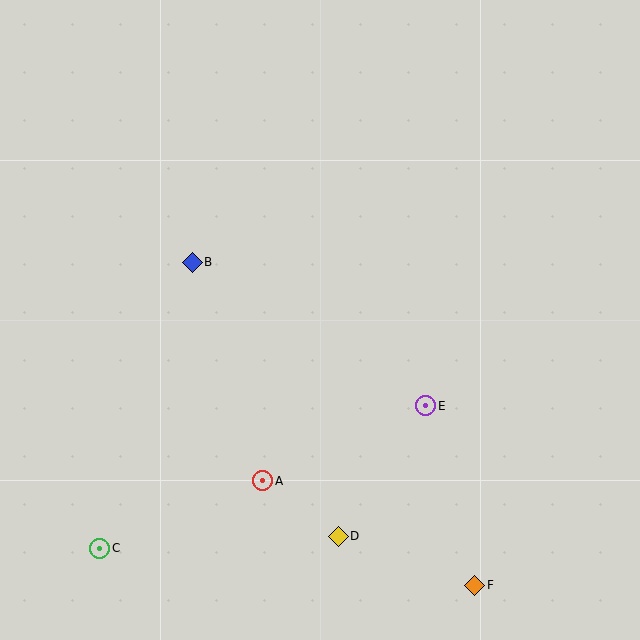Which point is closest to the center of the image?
Point E at (426, 406) is closest to the center.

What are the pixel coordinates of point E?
Point E is at (426, 406).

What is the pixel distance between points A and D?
The distance between A and D is 94 pixels.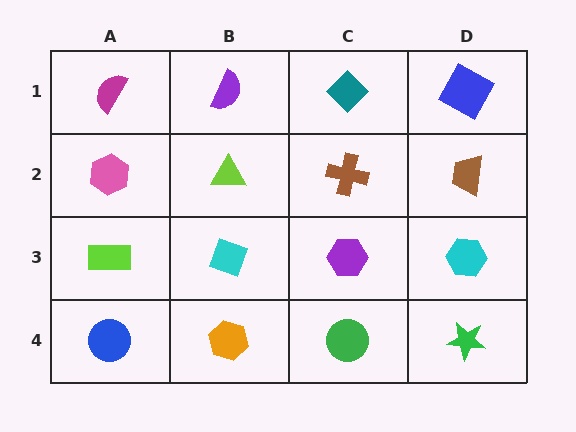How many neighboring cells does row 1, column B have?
3.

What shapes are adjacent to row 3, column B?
A lime triangle (row 2, column B), an orange hexagon (row 4, column B), a lime rectangle (row 3, column A), a purple hexagon (row 3, column C).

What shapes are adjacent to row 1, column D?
A brown trapezoid (row 2, column D), a teal diamond (row 1, column C).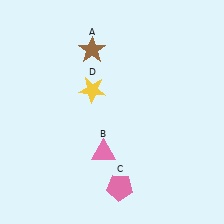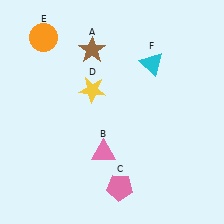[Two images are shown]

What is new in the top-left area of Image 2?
An orange circle (E) was added in the top-left area of Image 2.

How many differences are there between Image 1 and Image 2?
There are 2 differences between the two images.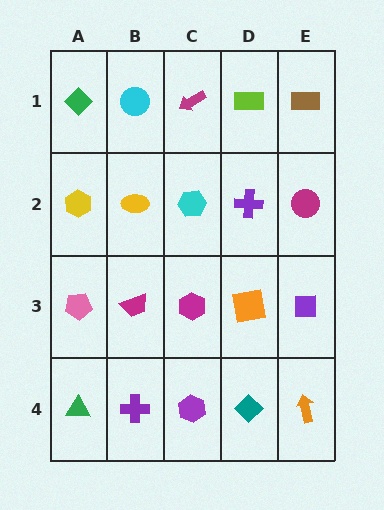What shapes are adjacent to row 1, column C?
A cyan hexagon (row 2, column C), a cyan circle (row 1, column B), a lime rectangle (row 1, column D).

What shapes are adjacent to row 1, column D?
A purple cross (row 2, column D), a magenta arrow (row 1, column C), a brown rectangle (row 1, column E).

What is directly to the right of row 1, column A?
A cyan circle.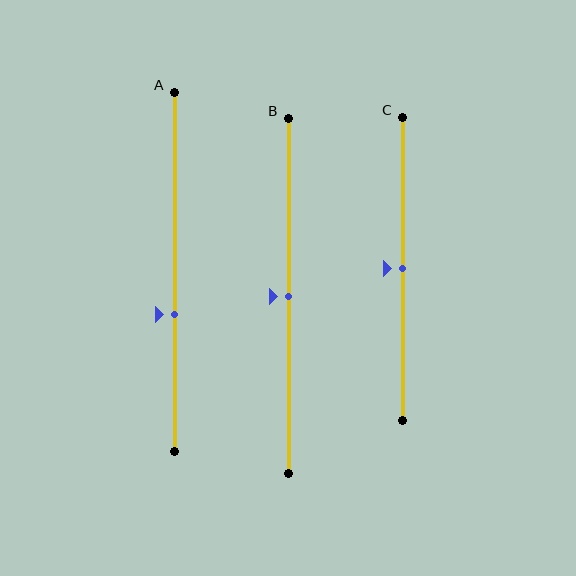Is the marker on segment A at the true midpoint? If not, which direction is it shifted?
No, the marker on segment A is shifted downward by about 12% of the segment length.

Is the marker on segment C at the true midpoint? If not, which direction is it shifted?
Yes, the marker on segment C is at the true midpoint.